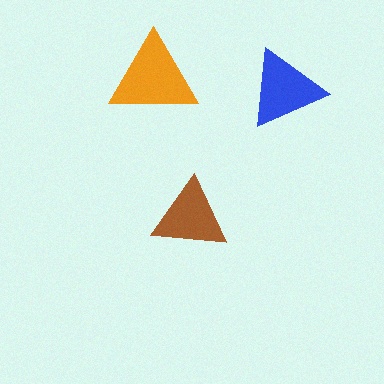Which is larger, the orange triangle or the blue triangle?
The orange one.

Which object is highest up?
The orange triangle is topmost.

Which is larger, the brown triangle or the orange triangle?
The orange one.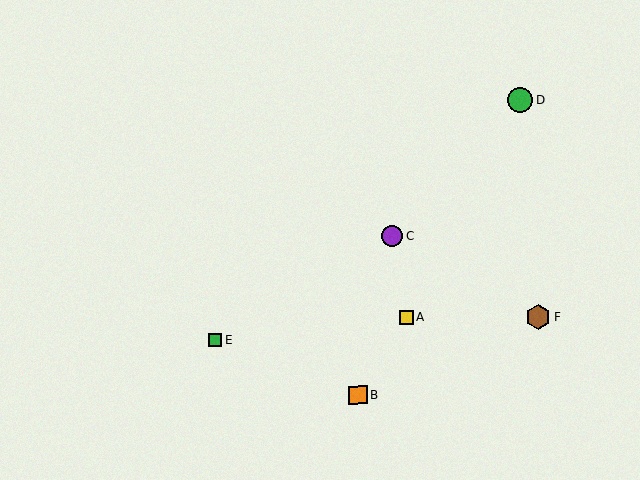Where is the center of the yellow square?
The center of the yellow square is at (406, 317).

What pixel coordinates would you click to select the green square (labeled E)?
Click at (215, 341) to select the green square E.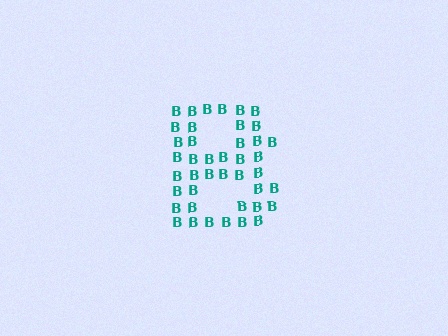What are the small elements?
The small elements are letter B's.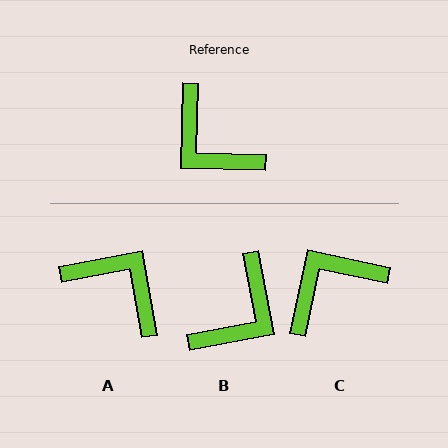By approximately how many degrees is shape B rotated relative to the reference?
Approximately 102 degrees counter-clockwise.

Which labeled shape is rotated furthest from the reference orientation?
A, about 168 degrees away.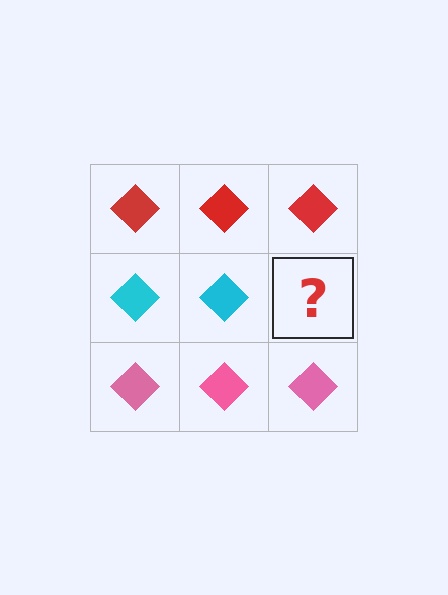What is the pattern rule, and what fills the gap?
The rule is that each row has a consistent color. The gap should be filled with a cyan diamond.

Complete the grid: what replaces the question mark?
The question mark should be replaced with a cyan diamond.